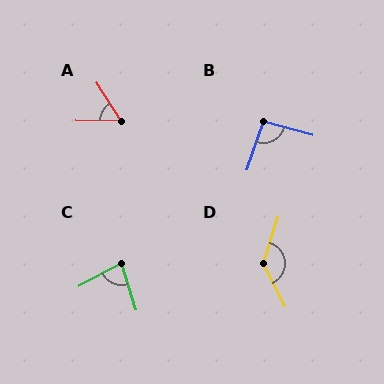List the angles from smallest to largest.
A (57°), C (80°), B (93°), D (137°).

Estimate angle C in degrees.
Approximately 80 degrees.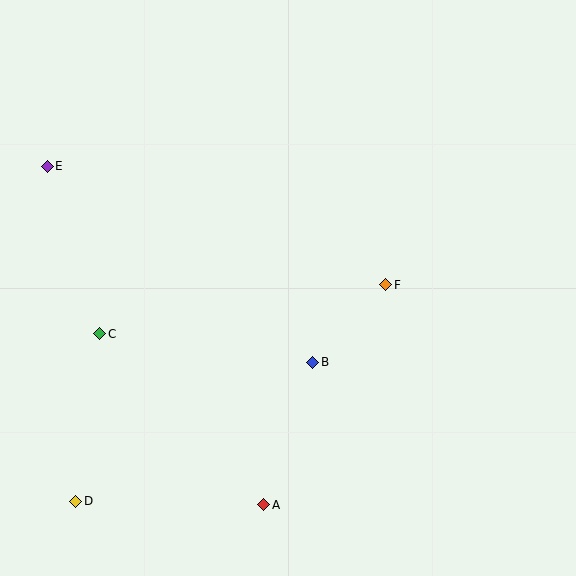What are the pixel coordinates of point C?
Point C is at (100, 334).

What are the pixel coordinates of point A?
Point A is at (264, 505).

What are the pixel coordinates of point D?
Point D is at (76, 501).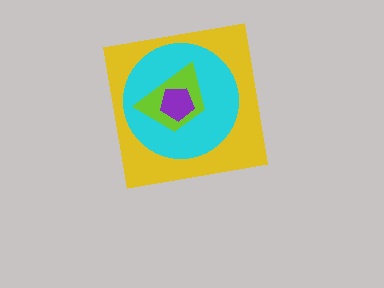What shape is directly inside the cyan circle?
The lime trapezoid.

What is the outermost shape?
The yellow square.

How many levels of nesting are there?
4.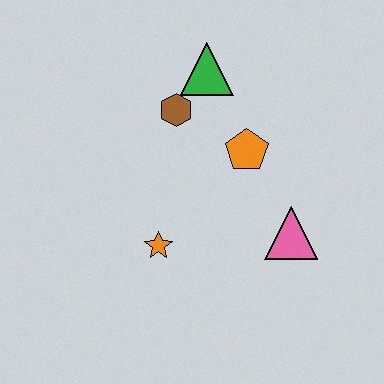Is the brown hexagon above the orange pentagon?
Yes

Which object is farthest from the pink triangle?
The green triangle is farthest from the pink triangle.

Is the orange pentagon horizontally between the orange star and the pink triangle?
Yes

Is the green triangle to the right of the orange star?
Yes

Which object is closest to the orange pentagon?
The brown hexagon is closest to the orange pentagon.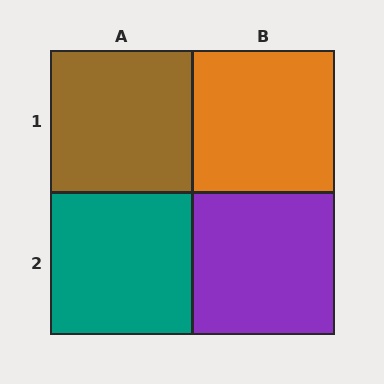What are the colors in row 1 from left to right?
Brown, orange.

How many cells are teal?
1 cell is teal.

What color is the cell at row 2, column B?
Purple.